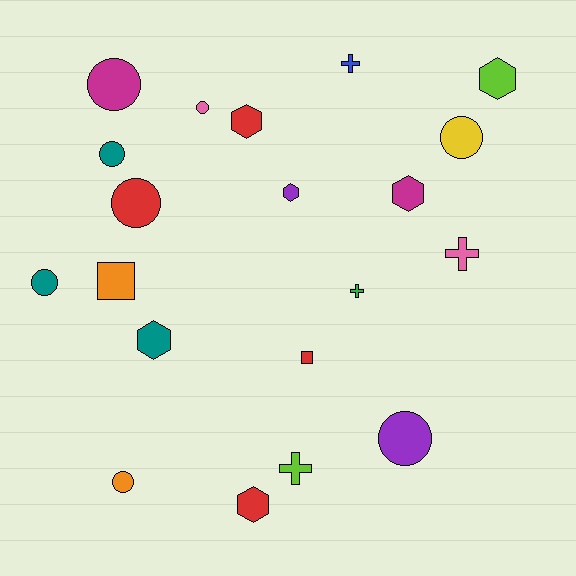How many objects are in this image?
There are 20 objects.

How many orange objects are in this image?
There are 2 orange objects.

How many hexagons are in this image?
There are 6 hexagons.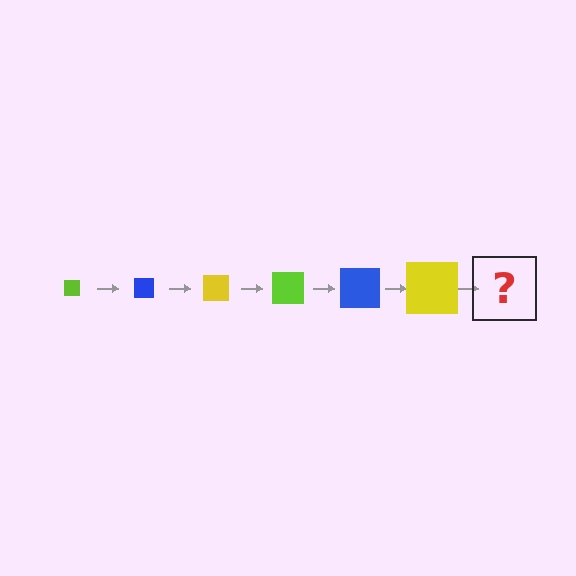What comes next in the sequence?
The next element should be a lime square, larger than the previous one.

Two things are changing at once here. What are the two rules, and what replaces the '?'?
The two rules are that the square grows larger each step and the color cycles through lime, blue, and yellow. The '?' should be a lime square, larger than the previous one.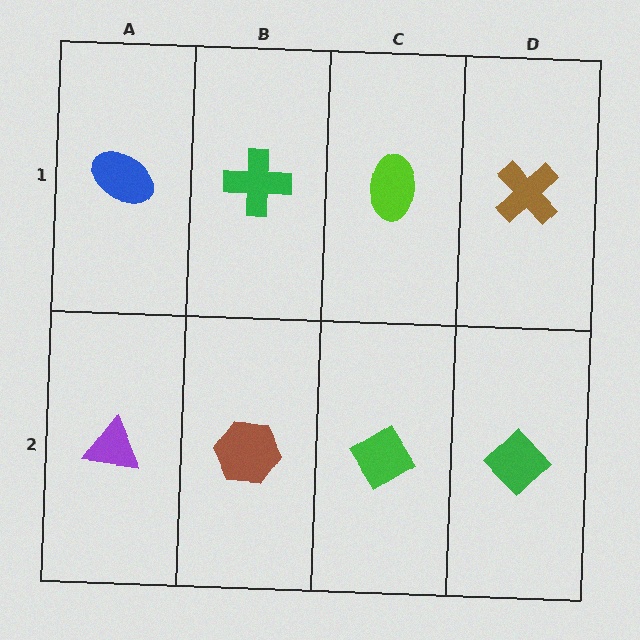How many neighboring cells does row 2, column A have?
2.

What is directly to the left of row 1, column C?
A green cross.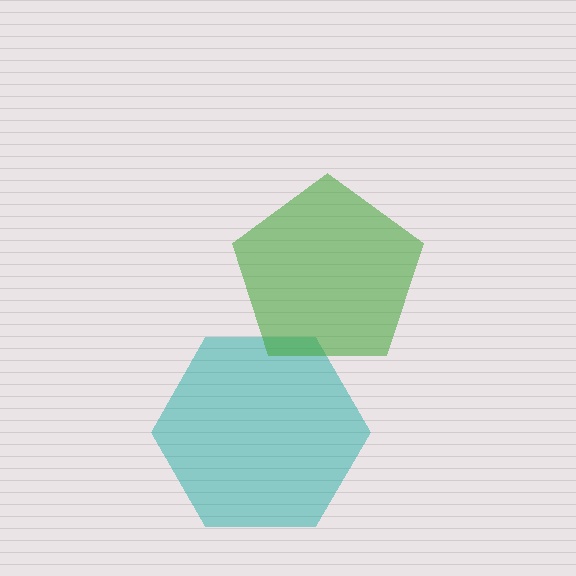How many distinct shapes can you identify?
There are 2 distinct shapes: a teal hexagon, a green pentagon.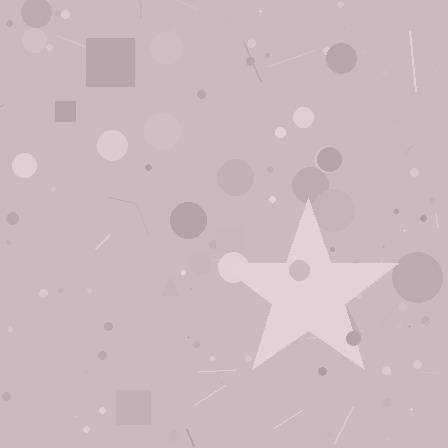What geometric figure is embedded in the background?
A star is embedded in the background.